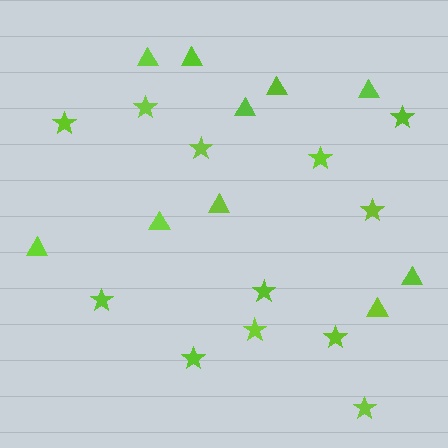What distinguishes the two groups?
There are 2 groups: one group of triangles (10) and one group of stars (12).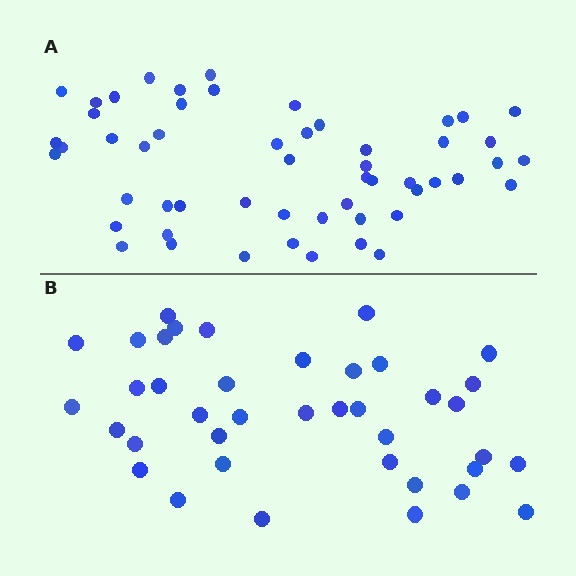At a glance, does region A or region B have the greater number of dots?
Region A (the top region) has more dots.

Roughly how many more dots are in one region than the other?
Region A has approximately 15 more dots than region B.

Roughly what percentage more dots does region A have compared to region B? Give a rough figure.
About 40% more.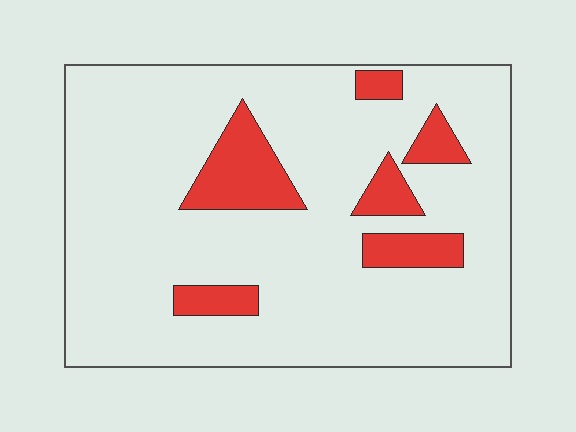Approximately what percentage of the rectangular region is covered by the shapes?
Approximately 15%.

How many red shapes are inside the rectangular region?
6.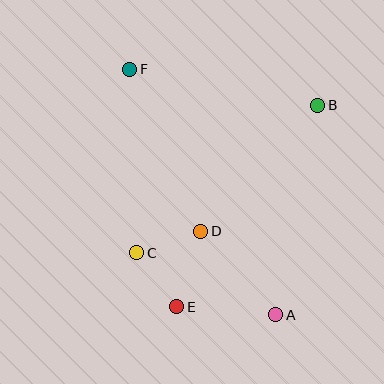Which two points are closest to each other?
Points C and D are closest to each other.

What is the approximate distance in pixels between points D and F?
The distance between D and F is approximately 177 pixels.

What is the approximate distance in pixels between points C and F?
The distance between C and F is approximately 183 pixels.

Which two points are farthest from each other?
Points A and F are farthest from each other.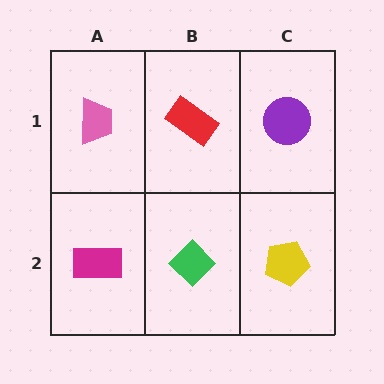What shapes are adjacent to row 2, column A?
A pink trapezoid (row 1, column A), a green diamond (row 2, column B).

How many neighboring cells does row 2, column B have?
3.